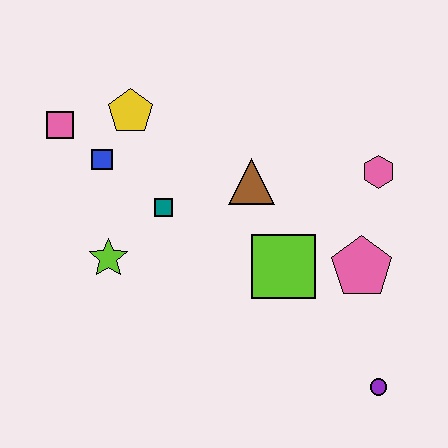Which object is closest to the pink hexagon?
The pink pentagon is closest to the pink hexagon.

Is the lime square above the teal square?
No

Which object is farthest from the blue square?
The purple circle is farthest from the blue square.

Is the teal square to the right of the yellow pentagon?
Yes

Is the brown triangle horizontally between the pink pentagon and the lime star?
Yes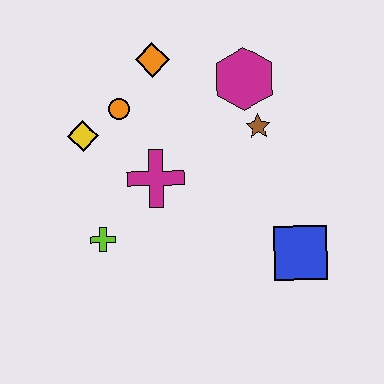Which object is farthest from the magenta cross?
The blue square is farthest from the magenta cross.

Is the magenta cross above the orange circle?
No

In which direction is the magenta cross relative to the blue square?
The magenta cross is to the left of the blue square.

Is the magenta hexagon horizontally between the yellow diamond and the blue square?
Yes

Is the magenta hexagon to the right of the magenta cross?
Yes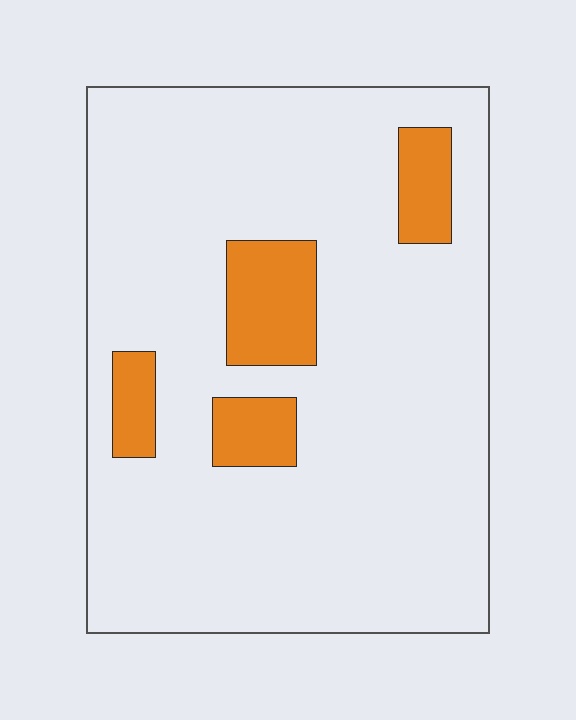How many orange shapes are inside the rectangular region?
4.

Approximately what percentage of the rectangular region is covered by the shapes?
Approximately 15%.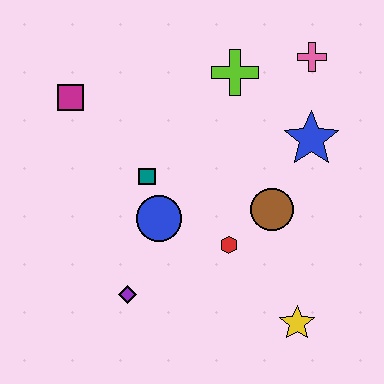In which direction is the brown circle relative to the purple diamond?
The brown circle is to the right of the purple diamond.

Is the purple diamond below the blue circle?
Yes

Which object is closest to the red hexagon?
The brown circle is closest to the red hexagon.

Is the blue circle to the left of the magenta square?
No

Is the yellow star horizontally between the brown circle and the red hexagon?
No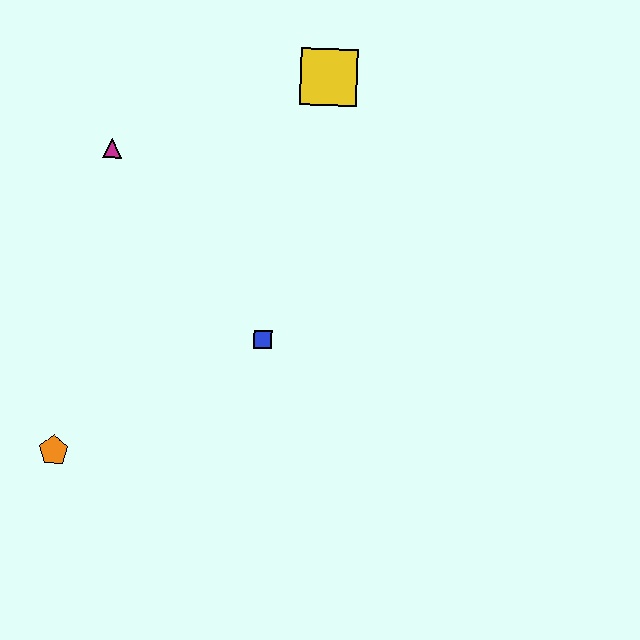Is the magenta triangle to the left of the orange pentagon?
No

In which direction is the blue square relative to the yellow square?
The blue square is below the yellow square.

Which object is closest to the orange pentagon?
The blue square is closest to the orange pentagon.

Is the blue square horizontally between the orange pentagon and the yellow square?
Yes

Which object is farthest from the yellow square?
The orange pentagon is farthest from the yellow square.